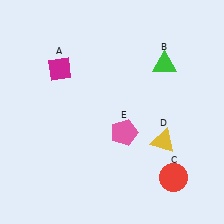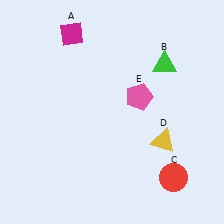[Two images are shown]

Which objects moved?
The objects that moved are: the magenta diamond (A), the pink pentagon (E).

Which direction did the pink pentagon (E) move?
The pink pentagon (E) moved up.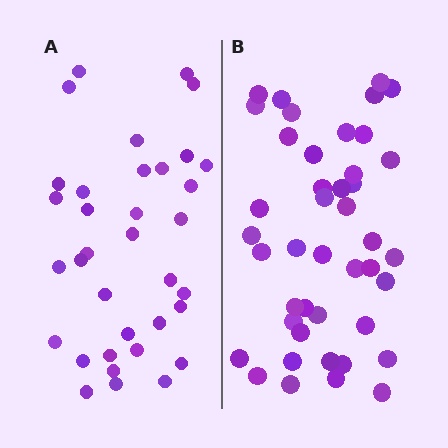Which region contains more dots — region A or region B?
Region B (the right region) has more dots.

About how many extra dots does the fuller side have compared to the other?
Region B has roughly 8 or so more dots than region A.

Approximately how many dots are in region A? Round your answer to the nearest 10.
About 40 dots. (The exact count is 35, which rounds to 40.)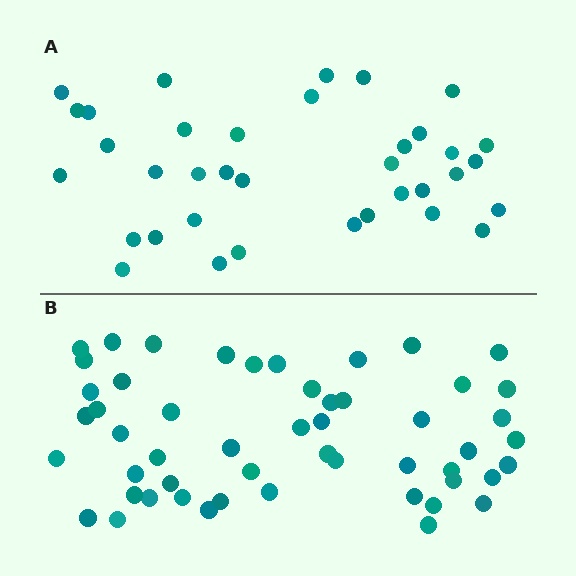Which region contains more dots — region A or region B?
Region B (the bottom region) has more dots.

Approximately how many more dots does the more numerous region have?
Region B has approximately 15 more dots than region A.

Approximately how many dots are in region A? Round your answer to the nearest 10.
About 40 dots. (The exact count is 36, which rounds to 40.)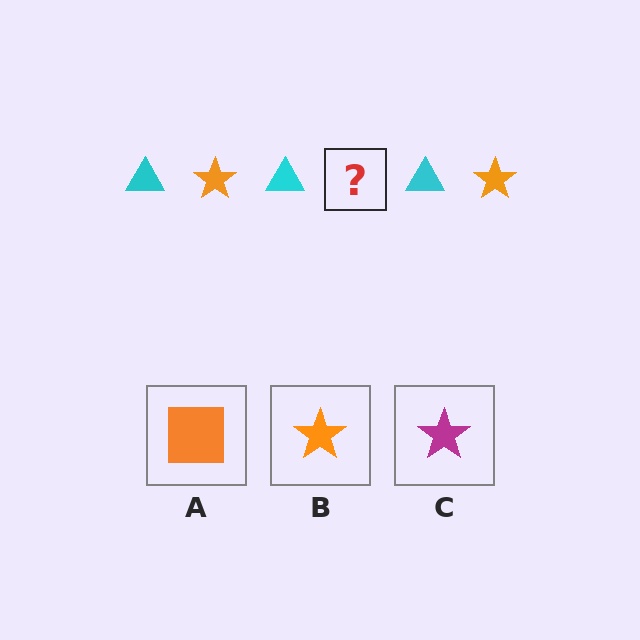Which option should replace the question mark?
Option B.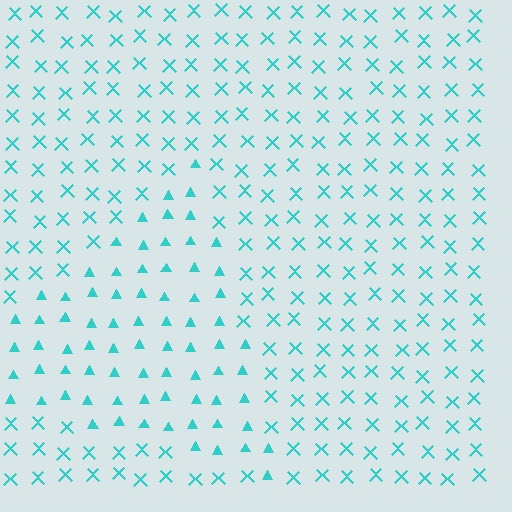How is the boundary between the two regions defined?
The boundary is defined by a change in element shape: triangles inside vs. X marks outside. All elements share the same color and spacing.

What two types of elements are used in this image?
The image uses triangles inside the triangle region and X marks outside it.